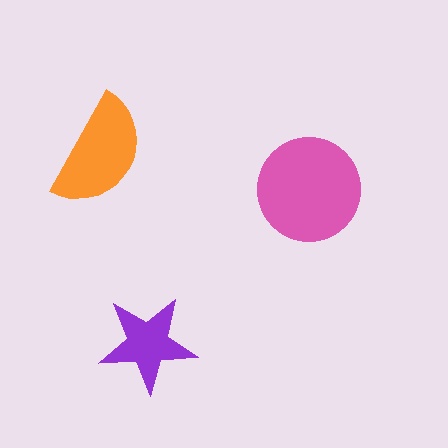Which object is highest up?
The orange semicircle is topmost.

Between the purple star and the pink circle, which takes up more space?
The pink circle.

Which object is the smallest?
The purple star.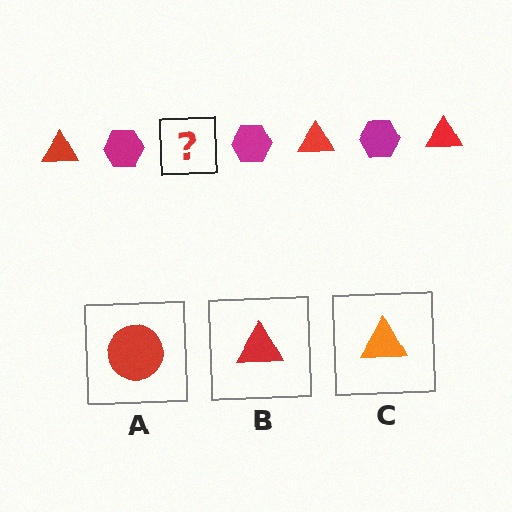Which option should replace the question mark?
Option B.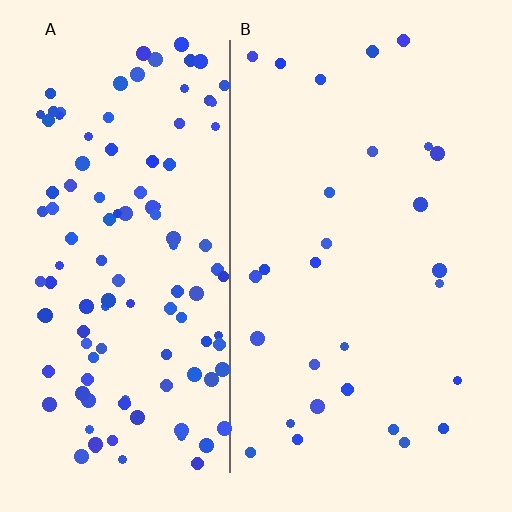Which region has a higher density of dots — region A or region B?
A (the left).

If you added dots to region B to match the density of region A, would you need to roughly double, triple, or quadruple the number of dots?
Approximately quadruple.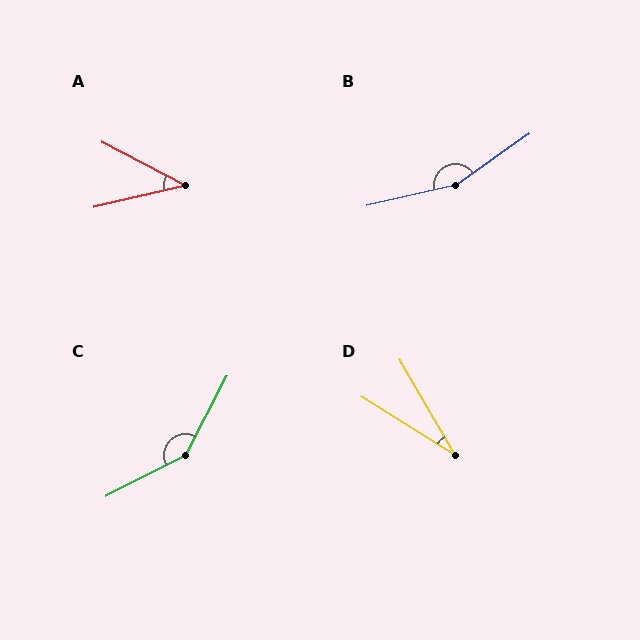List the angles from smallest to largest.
D (28°), A (41°), C (144°), B (158°).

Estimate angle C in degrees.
Approximately 144 degrees.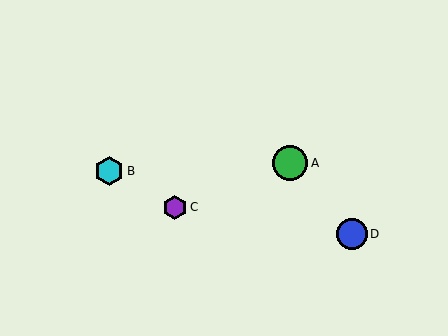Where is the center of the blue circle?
The center of the blue circle is at (352, 234).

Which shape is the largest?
The green circle (labeled A) is the largest.